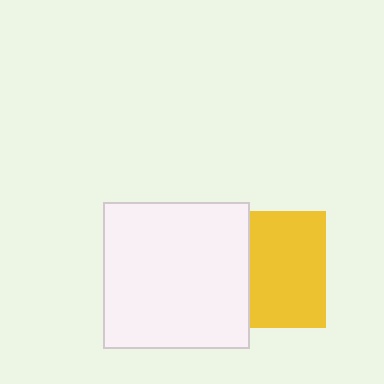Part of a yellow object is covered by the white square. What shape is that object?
It is a square.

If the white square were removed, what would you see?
You would see the complete yellow square.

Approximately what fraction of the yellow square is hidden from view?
Roughly 34% of the yellow square is hidden behind the white square.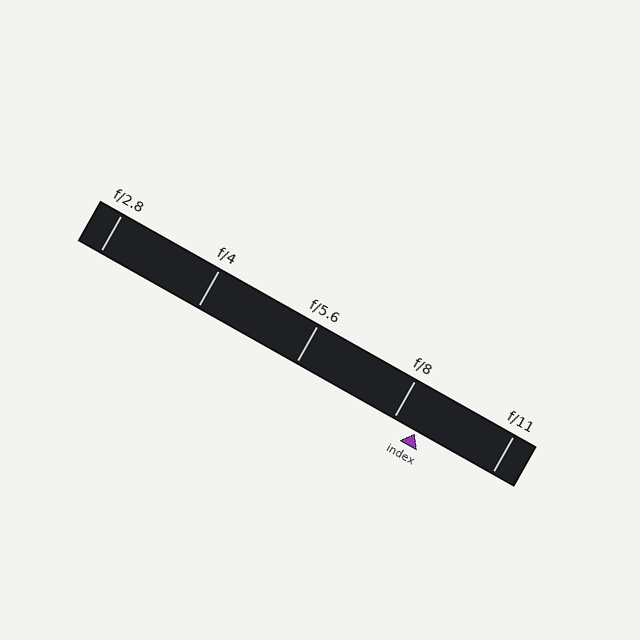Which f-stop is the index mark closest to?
The index mark is closest to f/8.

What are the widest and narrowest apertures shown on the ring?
The widest aperture shown is f/2.8 and the narrowest is f/11.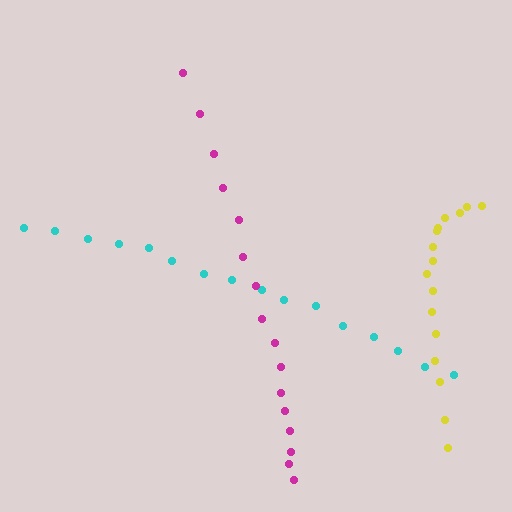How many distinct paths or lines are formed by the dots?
There are 3 distinct paths.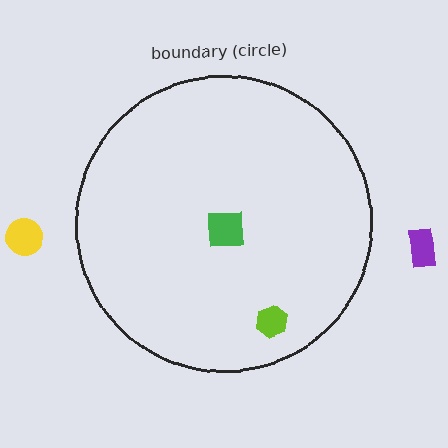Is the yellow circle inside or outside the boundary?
Outside.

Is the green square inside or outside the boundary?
Inside.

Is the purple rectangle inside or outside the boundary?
Outside.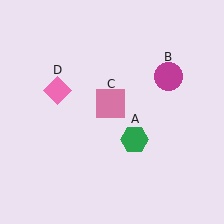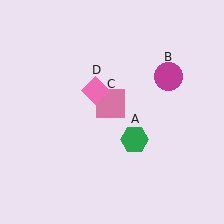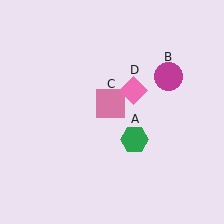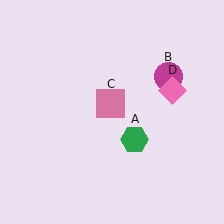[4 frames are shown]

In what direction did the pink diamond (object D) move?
The pink diamond (object D) moved right.